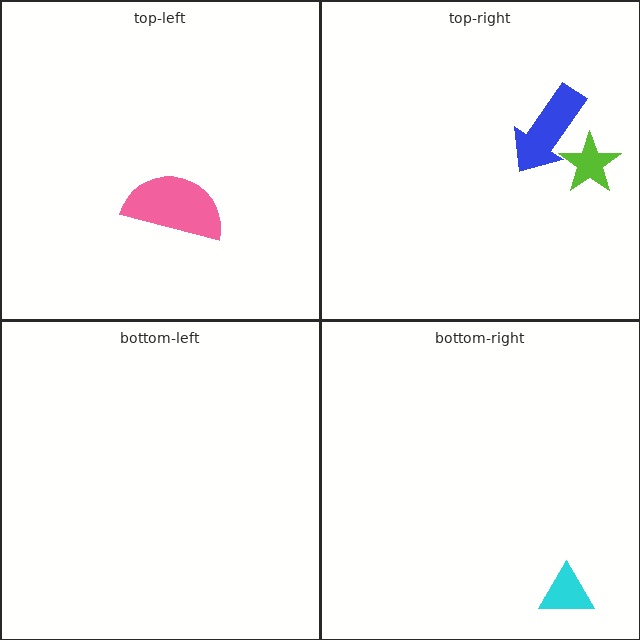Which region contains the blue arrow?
The top-right region.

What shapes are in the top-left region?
The pink semicircle.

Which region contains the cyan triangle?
The bottom-right region.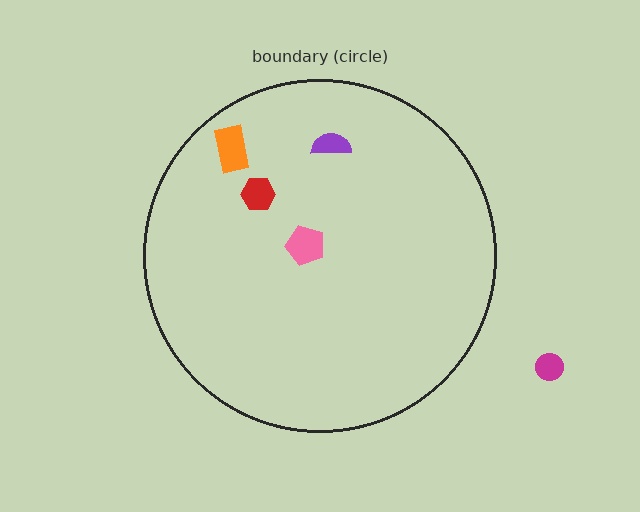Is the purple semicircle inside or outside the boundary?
Inside.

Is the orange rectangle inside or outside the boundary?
Inside.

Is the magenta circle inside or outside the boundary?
Outside.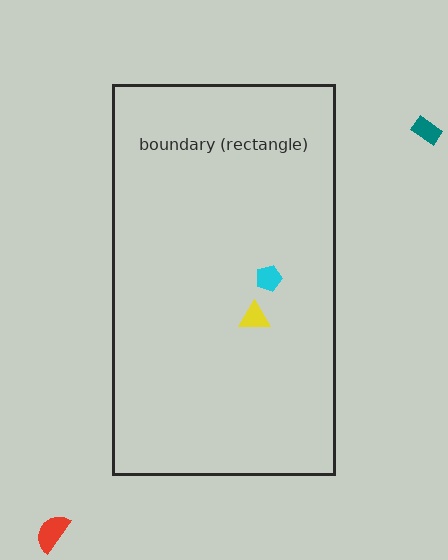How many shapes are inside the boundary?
2 inside, 2 outside.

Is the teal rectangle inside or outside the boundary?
Outside.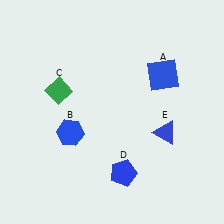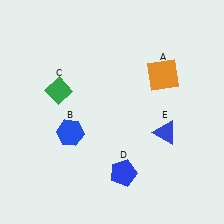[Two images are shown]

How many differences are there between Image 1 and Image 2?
There is 1 difference between the two images.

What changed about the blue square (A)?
In Image 1, A is blue. In Image 2, it changed to orange.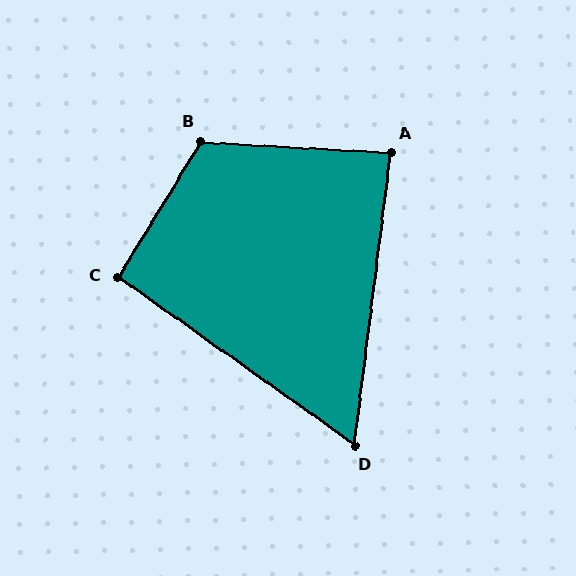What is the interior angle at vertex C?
Approximately 94 degrees (approximately right).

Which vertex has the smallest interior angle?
D, at approximately 62 degrees.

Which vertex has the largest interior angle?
B, at approximately 118 degrees.